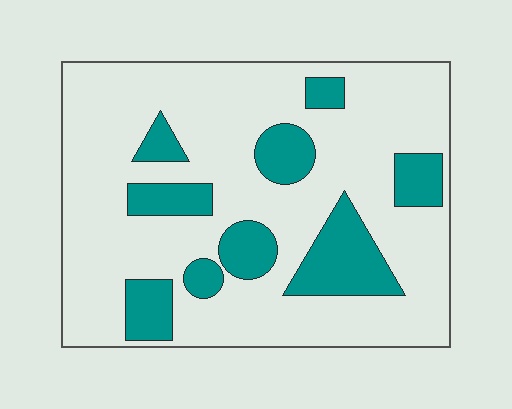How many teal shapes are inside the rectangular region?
9.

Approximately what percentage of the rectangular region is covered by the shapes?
Approximately 20%.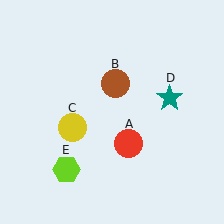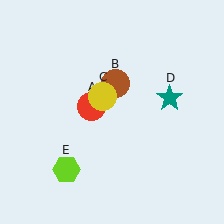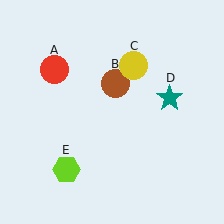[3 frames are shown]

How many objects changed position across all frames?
2 objects changed position: red circle (object A), yellow circle (object C).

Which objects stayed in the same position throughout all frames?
Brown circle (object B) and teal star (object D) and lime hexagon (object E) remained stationary.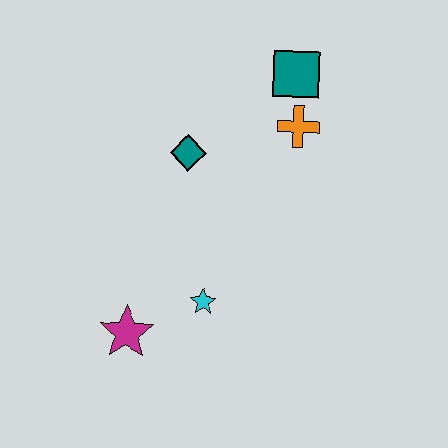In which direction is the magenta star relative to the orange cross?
The magenta star is below the orange cross.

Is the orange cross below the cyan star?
No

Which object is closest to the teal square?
The orange cross is closest to the teal square.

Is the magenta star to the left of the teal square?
Yes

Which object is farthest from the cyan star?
The teal square is farthest from the cyan star.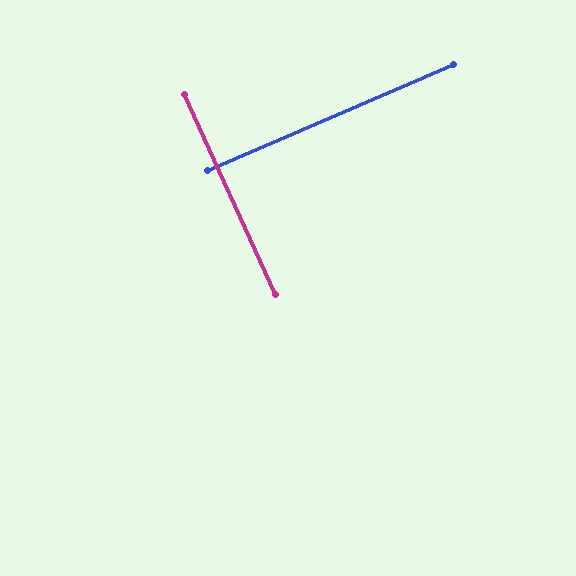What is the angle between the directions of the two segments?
Approximately 89 degrees.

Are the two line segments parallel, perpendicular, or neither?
Perpendicular — they meet at approximately 89°.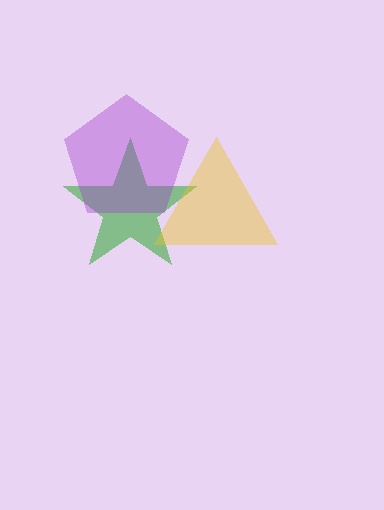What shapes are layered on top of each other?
The layered shapes are: a green star, a yellow triangle, a purple pentagon.